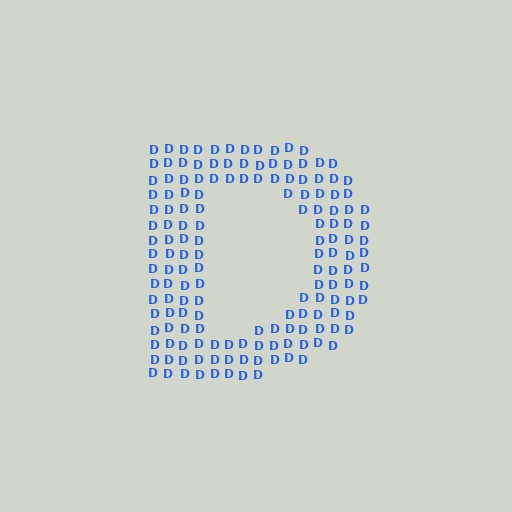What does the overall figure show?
The overall figure shows the letter D.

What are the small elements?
The small elements are letter D's.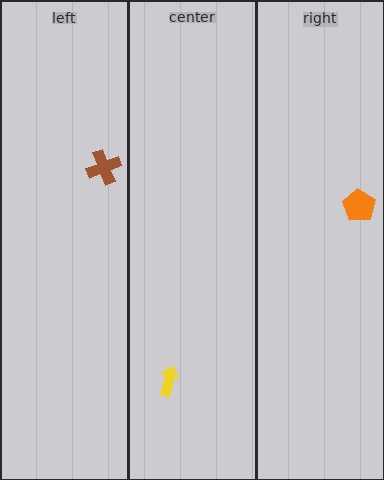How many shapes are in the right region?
1.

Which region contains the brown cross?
The left region.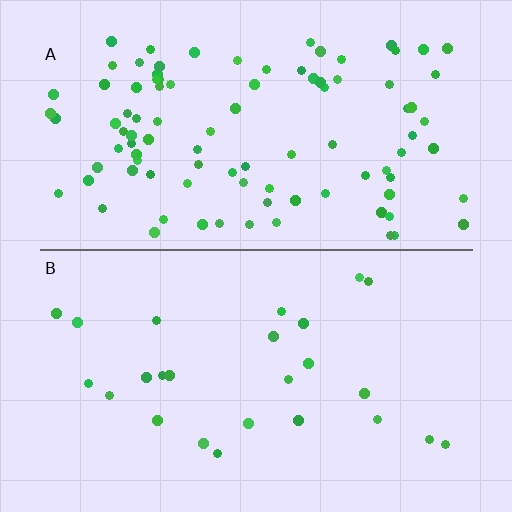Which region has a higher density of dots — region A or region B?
A (the top).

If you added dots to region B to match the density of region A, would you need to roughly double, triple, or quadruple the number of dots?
Approximately quadruple.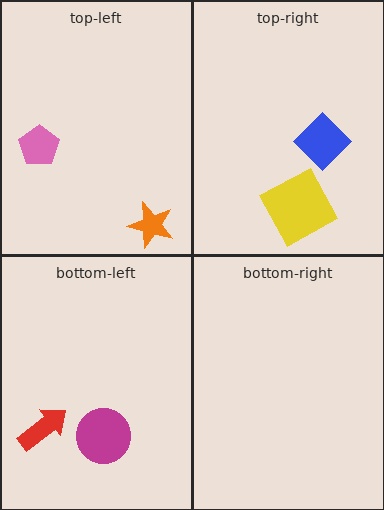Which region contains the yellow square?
The top-right region.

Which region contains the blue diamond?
The top-right region.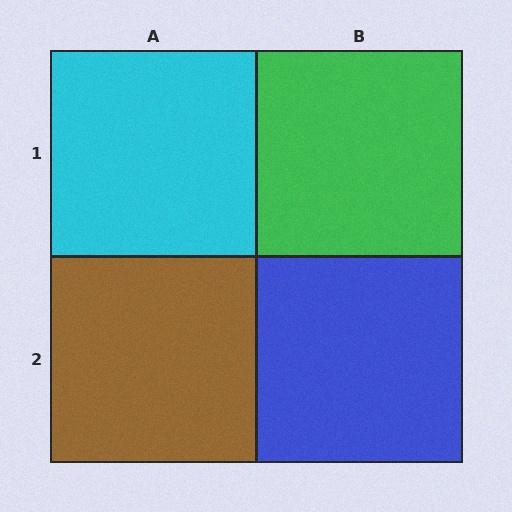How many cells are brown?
1 cell is brown.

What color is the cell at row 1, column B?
Green.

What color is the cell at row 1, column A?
Cyan.